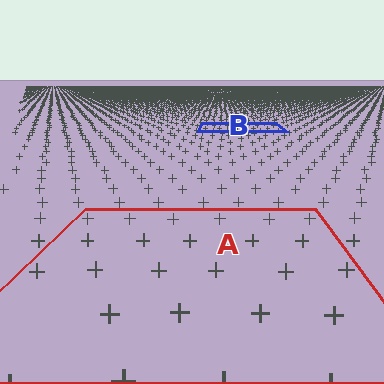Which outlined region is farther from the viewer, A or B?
Region B is farther from the viewer — the texture elements inside it appear smaller and more densely packed.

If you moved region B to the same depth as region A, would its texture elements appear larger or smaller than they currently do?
They would appear larger. At a closer depth, the same texture elements are projected at a bigger on-screen size.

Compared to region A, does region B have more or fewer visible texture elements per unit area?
Region B has more texture elements per unit area — they are packed more densely because it is farther away.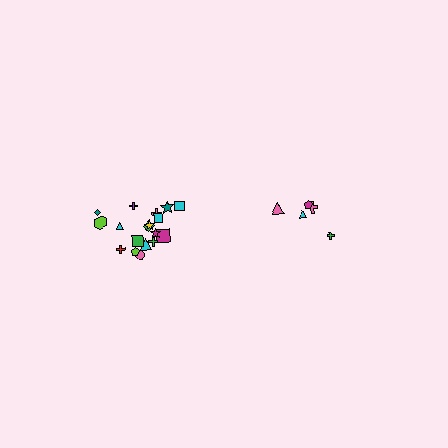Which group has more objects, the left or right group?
The left group.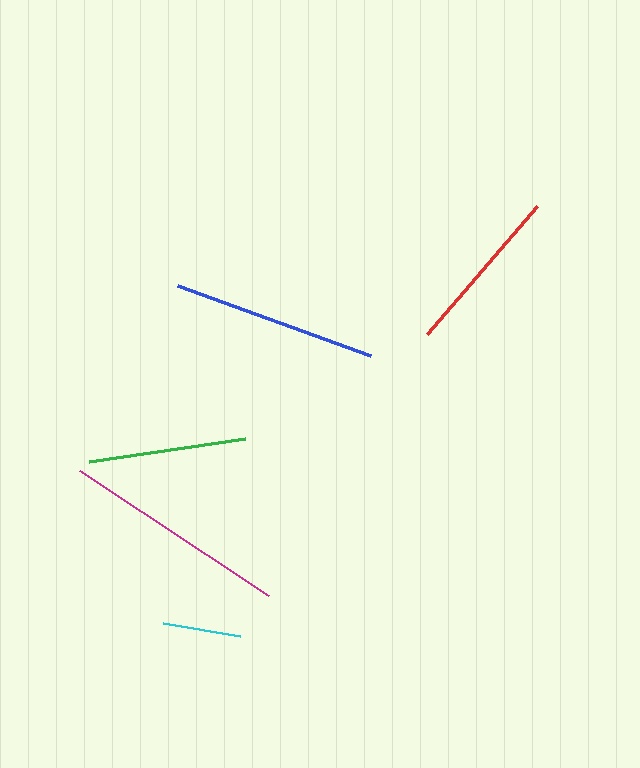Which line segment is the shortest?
The cyan line is the shortest at approximately 79 pixels.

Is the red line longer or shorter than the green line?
The red line is longer than the green line.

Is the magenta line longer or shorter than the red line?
The magenta line is longer than the red line.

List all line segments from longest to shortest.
From longest to shortest: magenta, blue, red, green, cyan.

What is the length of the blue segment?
The blue segment is approximately 205 pixels long.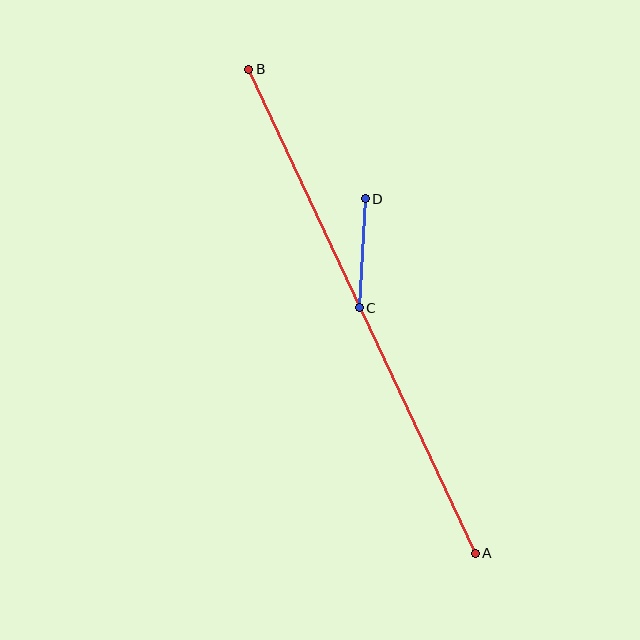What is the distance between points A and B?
The distance is approximately 534 pixels.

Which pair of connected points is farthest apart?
Points A and B are farthest apart.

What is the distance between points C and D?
The distance is approximately 109 pixels.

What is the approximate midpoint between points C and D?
The midpoint is at approximately (362, 253) pixels.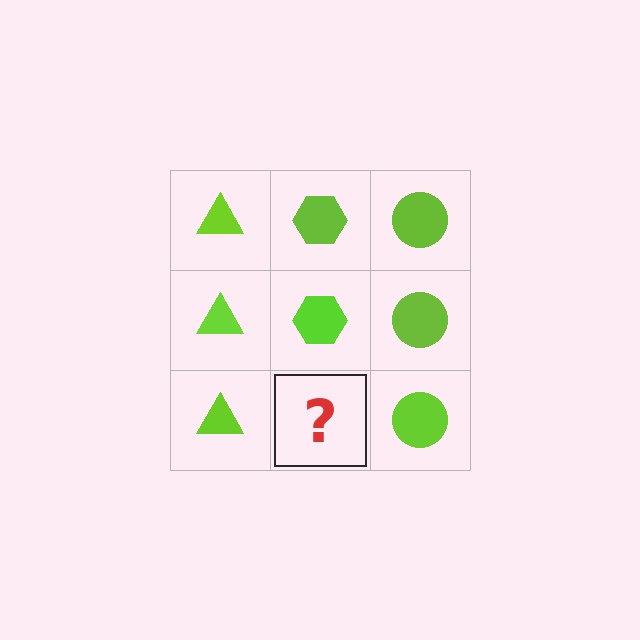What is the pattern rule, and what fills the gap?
The rule is that each column has a consistent shape. The gap should be filled with a lime hexagon.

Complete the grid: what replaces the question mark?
The question mark should be replaced with a lime hexagon.